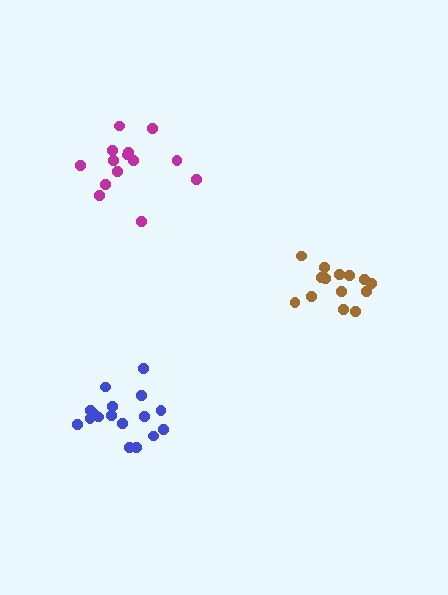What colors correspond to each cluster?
The clusters are colored: blue, magenta, brown.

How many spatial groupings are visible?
There are 3 spatial groupings.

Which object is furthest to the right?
The brown cluster is rightmost.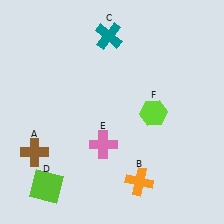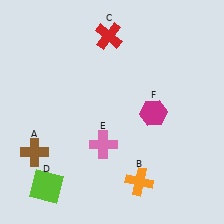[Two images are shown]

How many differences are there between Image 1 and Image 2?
There are 2 differences between the two images.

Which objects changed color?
C changed from teal to red. F changed from lime to magenta.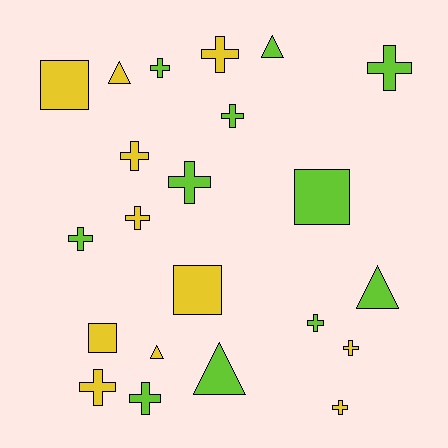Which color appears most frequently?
Lime, with 11 objects.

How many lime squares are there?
There is 1 lime square.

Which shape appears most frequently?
Cross, with 13 objects.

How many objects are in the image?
There are 22 objects.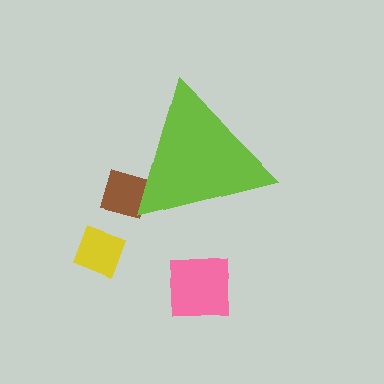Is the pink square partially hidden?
No, the pink square is fully visible.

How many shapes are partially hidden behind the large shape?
1 shape is partially hidden.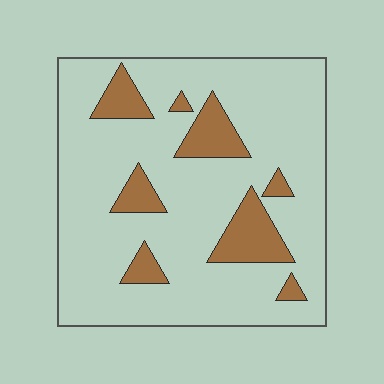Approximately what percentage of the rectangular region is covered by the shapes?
Approximately 15%.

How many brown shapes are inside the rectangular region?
8.